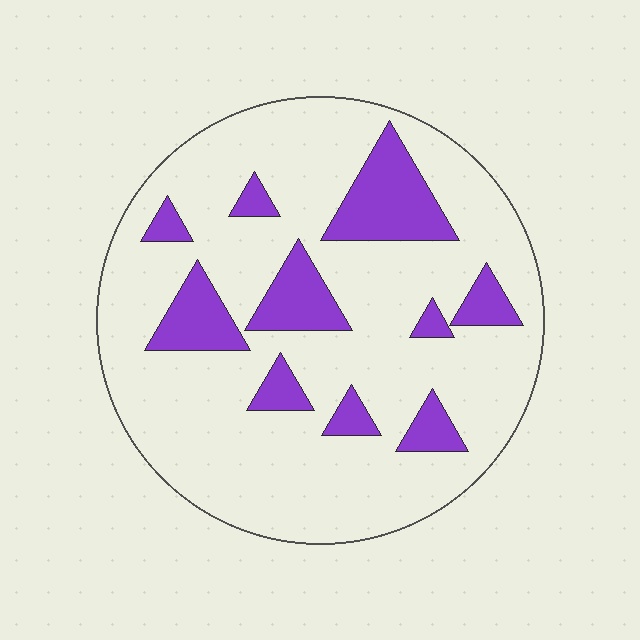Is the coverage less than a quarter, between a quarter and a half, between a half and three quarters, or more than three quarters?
Less than a quarter.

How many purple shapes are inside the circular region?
10.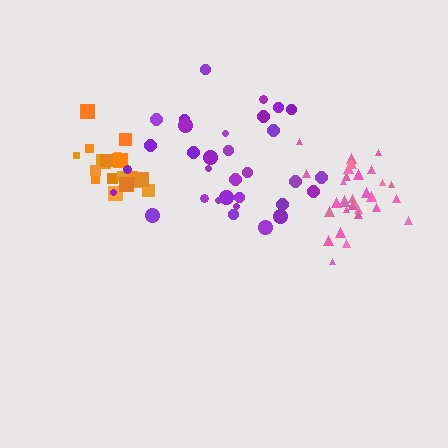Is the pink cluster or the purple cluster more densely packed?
Pink.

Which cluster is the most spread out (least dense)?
Purple.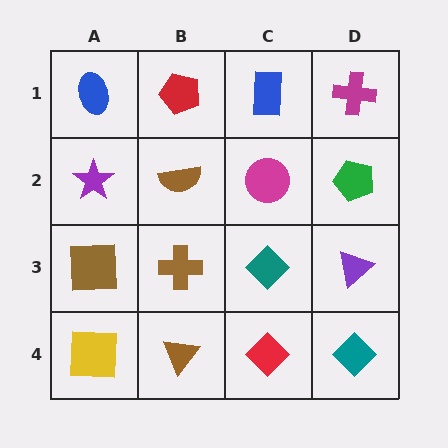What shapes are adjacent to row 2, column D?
A magenta cross (row 1, column D), a purple triangle (row 3, column D), a magenta circle (row 2, column C).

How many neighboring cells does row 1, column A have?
2.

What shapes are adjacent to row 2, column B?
A red pentagon (row 1, column B), a brown cross (row 3, column B), a purple star (row 2, column A), a magenta circle (row 2, column C).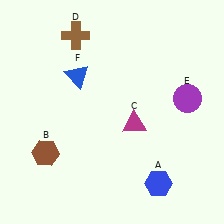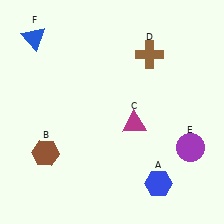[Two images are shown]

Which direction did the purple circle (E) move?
The purple circle (E) moved down.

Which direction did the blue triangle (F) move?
The blue triangle (F) moved left.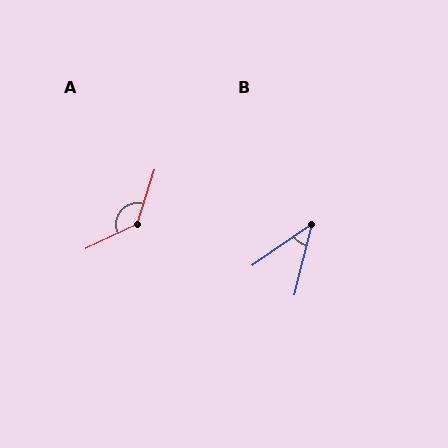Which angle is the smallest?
B, at approximately 41 degrees.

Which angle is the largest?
A, at approximately 133 degrees.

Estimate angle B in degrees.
Approximately 41 degrees.